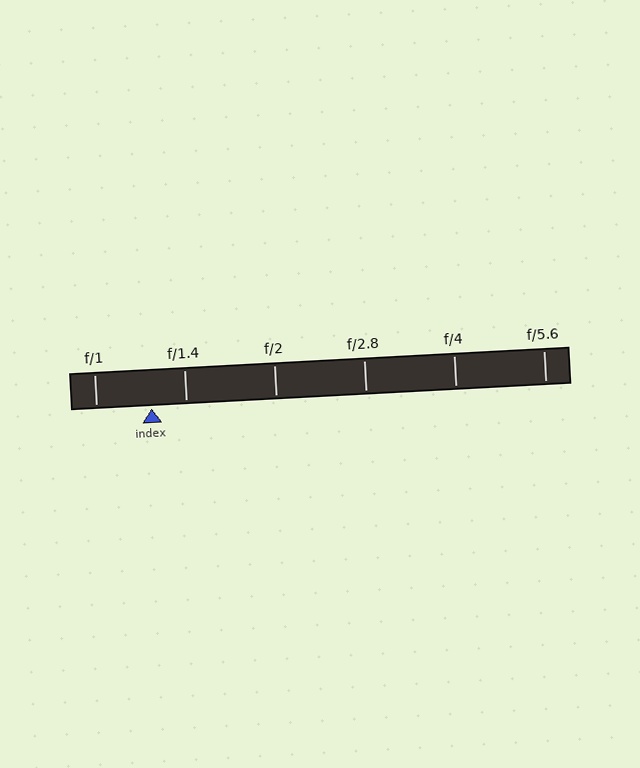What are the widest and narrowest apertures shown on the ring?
The widest aperture shown is f/1 and the narrowest is f/5.6.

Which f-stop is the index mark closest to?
The index mark is closest to f/1.4.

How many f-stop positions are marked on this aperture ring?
There are 6 f-stop positions marked.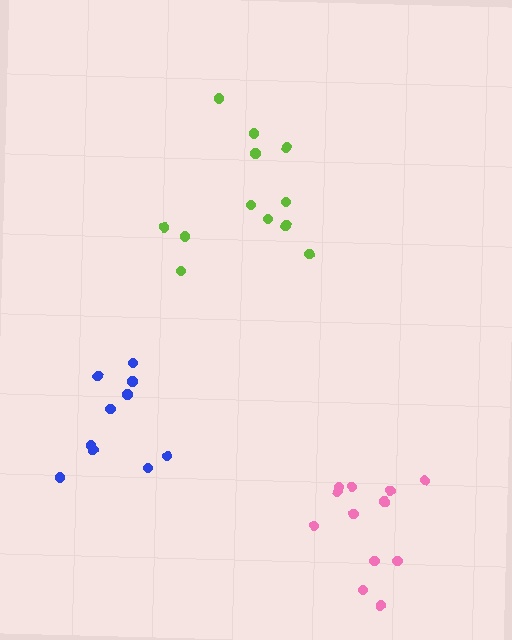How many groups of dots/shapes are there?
There are 3 groups.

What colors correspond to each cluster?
The clusters are colored: pink, blue, lime.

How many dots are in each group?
Group 1: 12 dots, Group 2: 10 dots, Group 3: 12 dots (34 total).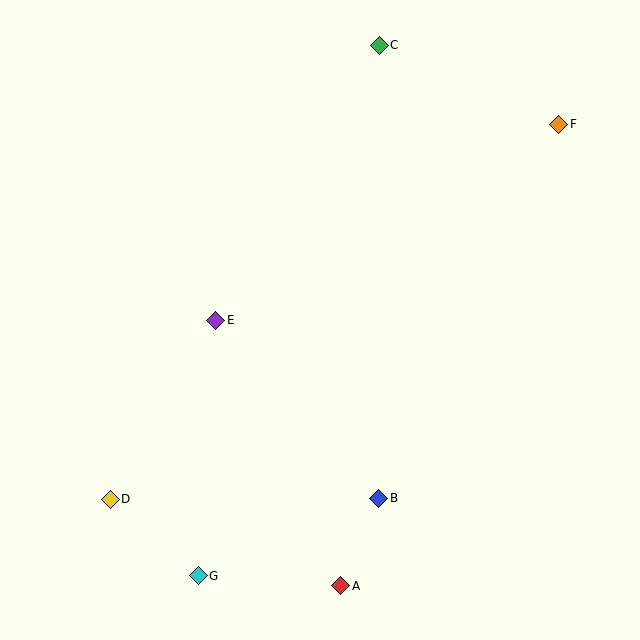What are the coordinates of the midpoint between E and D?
The midpoint between E and D is at (163, 410).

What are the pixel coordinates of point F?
Point F is at (559, 124).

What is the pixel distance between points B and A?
The distance between B and A is 95 pixels.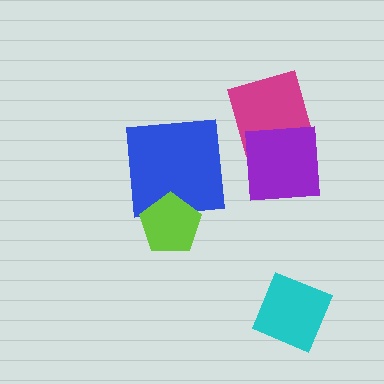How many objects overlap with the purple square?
1 object overlaps with the purple square.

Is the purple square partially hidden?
No, no other shape covers it.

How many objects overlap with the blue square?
1 object overlaps with the blue square.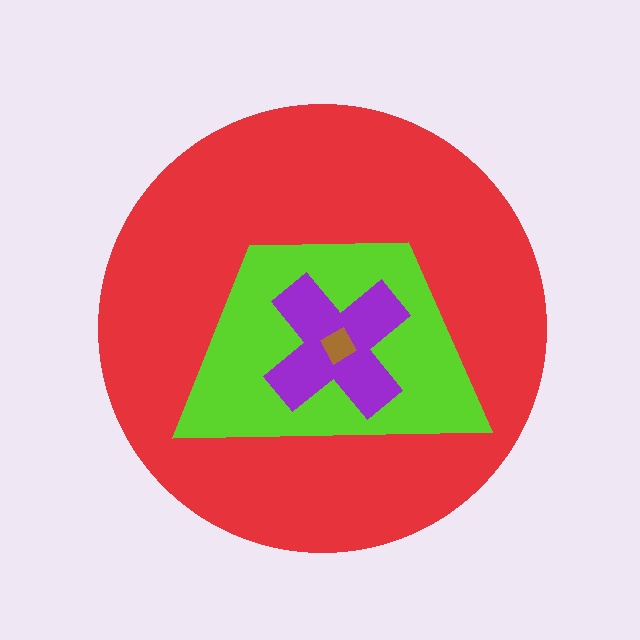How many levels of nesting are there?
4.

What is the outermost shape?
The red circle.